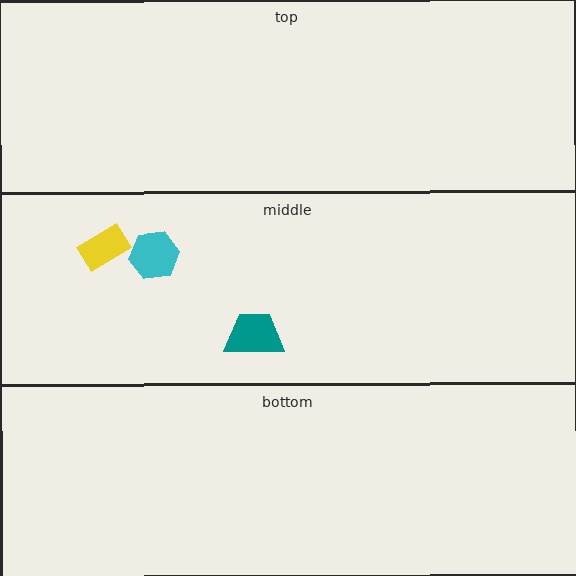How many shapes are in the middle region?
3.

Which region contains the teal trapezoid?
The middle region.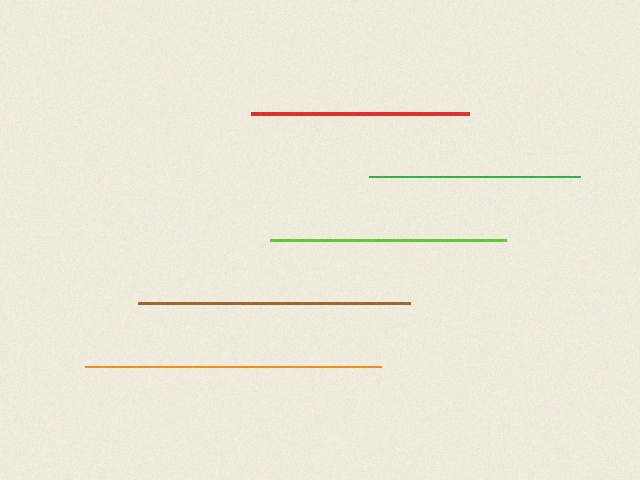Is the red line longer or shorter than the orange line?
The orange line is longer than the red line.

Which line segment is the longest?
The orange line is the longest at approximately 296 pixels.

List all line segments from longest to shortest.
From longest to shortest: orange, brown, lime, red, green.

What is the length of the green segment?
The green segment is approximately 212 pixels long.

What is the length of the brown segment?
The brown segment is approximately 272 pixels long.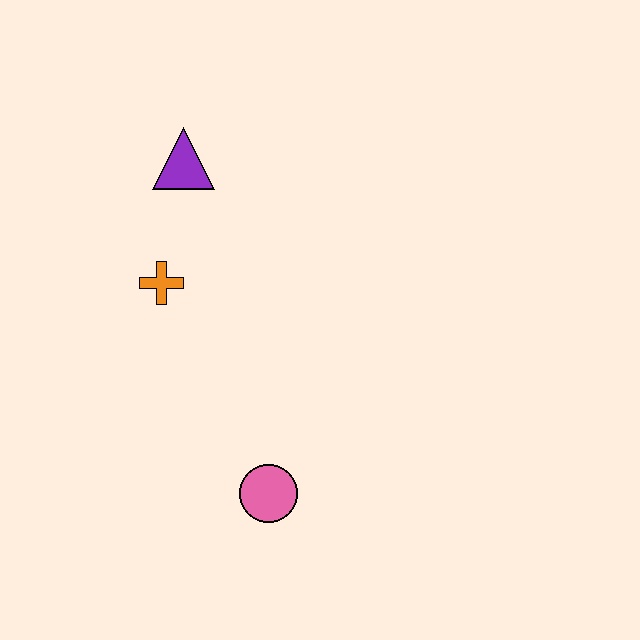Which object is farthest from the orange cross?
The pink circle is farthest from the orange cross.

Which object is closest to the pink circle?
The orange cross is closest to the pink circle.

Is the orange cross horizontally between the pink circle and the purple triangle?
No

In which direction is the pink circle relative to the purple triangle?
The pink circle is below the purple triangle.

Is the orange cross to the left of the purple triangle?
Yes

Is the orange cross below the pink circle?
No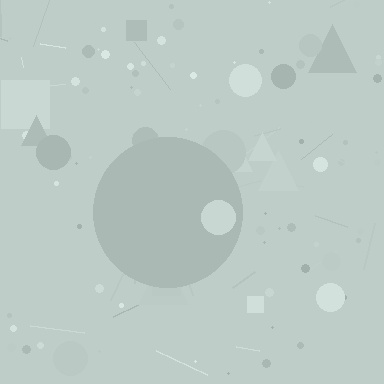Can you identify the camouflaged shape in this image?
The camouflaged shape is a circle.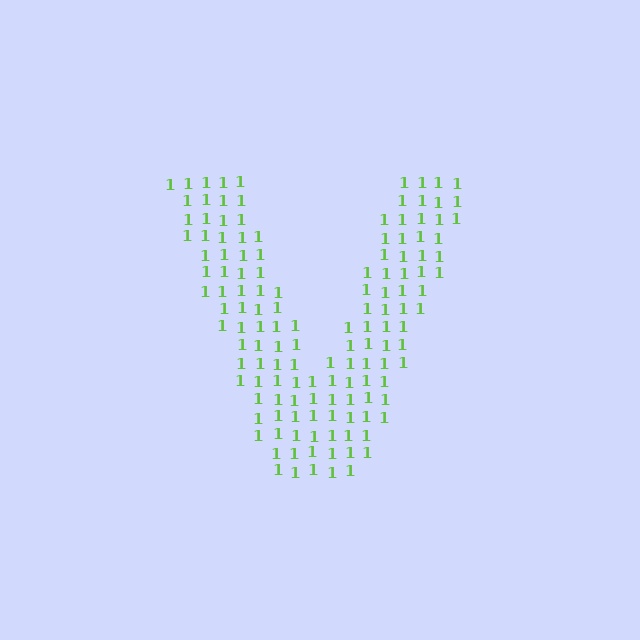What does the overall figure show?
The overall figure shows the letter V.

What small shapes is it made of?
It is made of small digit 1's.